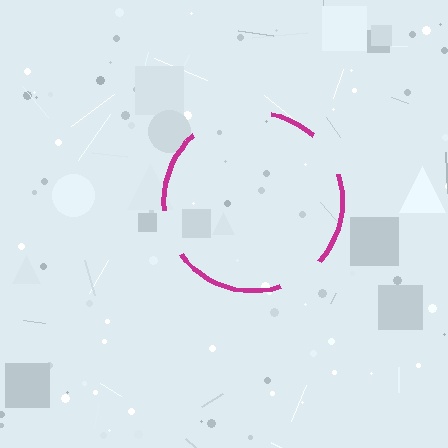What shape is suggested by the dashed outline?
The dashed outline suggests a circle.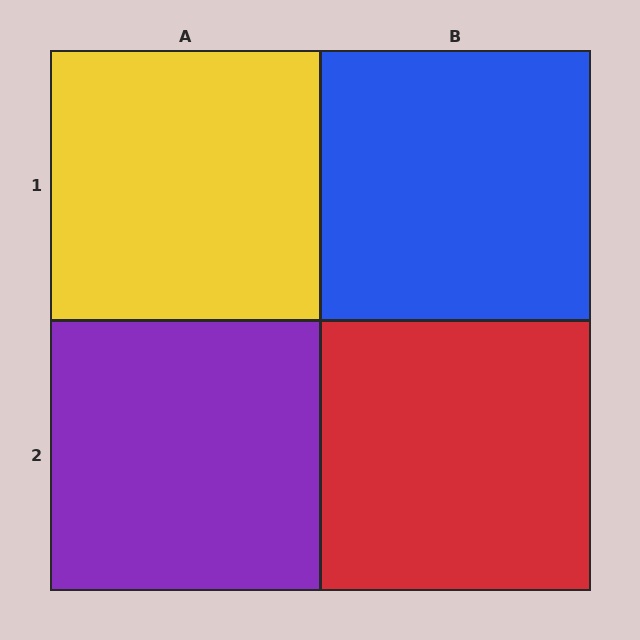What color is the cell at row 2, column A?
Purple.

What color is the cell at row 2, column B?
Red.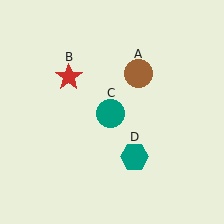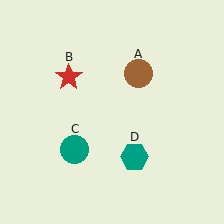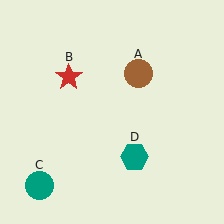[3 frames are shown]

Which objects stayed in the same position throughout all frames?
Brown circle (object A) and red star (object B) and teal hexagon (object D) remained stationary.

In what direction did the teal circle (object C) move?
The teal circle (object C) moved down and to the left.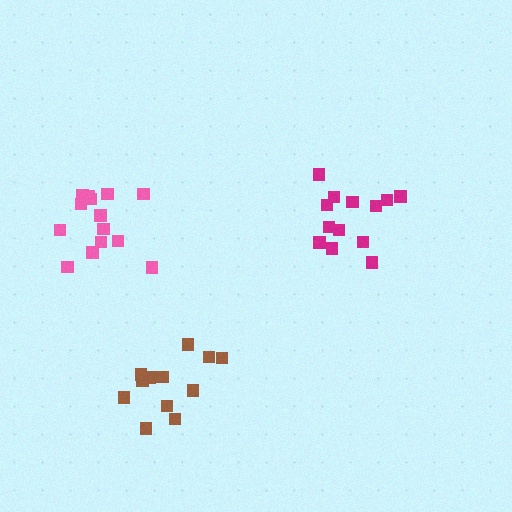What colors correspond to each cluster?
The clusters are colored: magenta, brown, pink.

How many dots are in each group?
Group 1: 13 dots, Group 2: 12 dots, Group 3: 14 dots (39 total).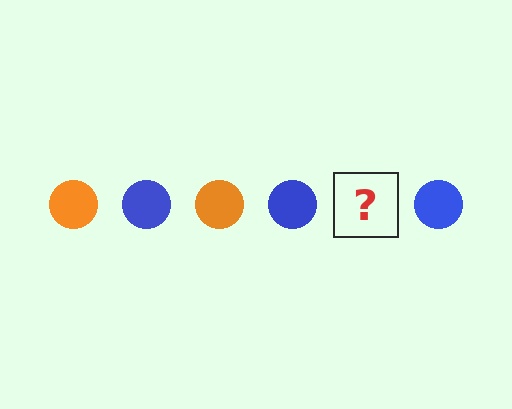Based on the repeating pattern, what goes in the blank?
The blank should be an orange circle.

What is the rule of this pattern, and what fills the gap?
The rule is that the pattern cycles through orange, blue circles. The gap should be filled with an orange circle.